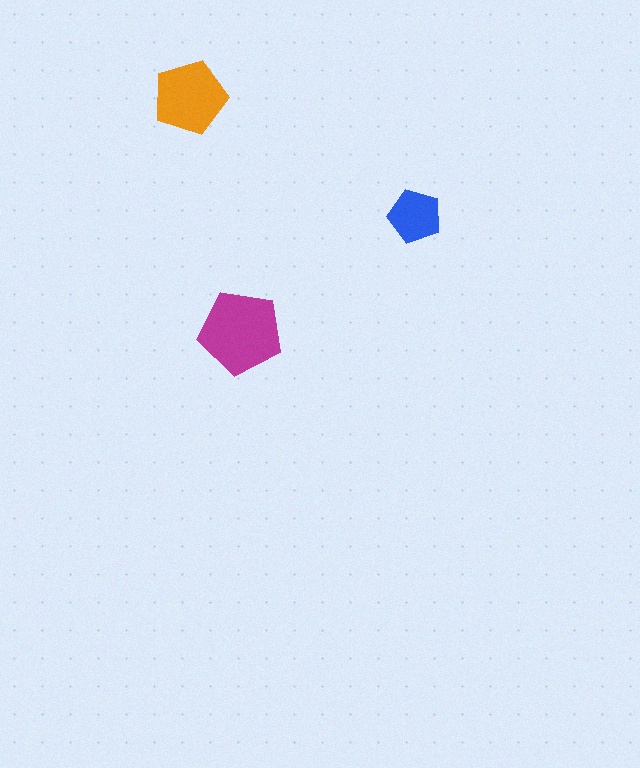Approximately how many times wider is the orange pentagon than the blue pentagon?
About 1.5 times wider.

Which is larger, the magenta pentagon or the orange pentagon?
The magenta one.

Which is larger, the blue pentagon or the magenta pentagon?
The magenta one.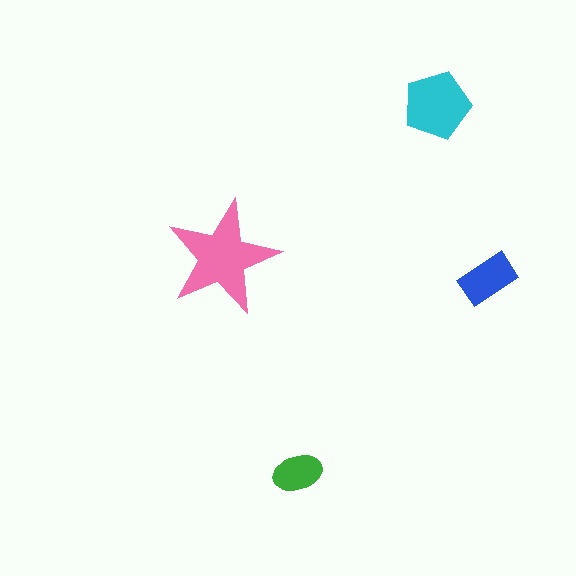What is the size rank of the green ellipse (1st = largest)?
4th.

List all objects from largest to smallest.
The pink star, the cyan pentagon, the blue rectangle, the green ellipse.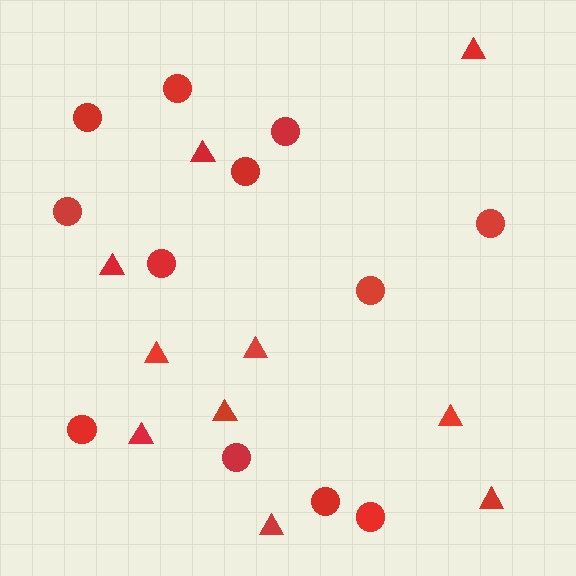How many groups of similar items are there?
There are 2 groups: one group of triangles (10) and one group of circles (12).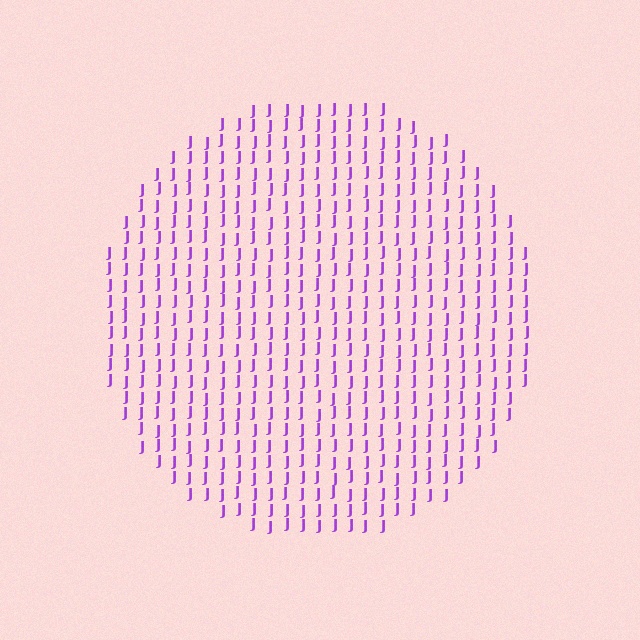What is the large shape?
The large shape is a circle.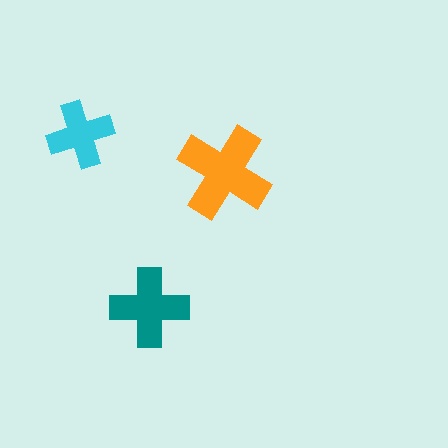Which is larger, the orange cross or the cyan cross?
The orange one.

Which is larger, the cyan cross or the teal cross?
The teal one.